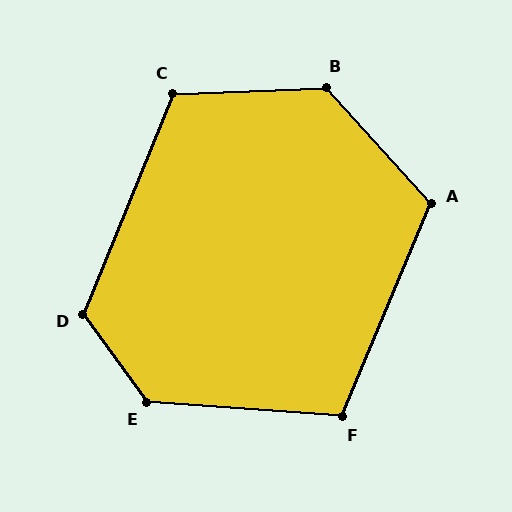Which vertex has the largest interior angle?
E, at approximately 130 degrees.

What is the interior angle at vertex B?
Approximately 130 degrees (obtuse).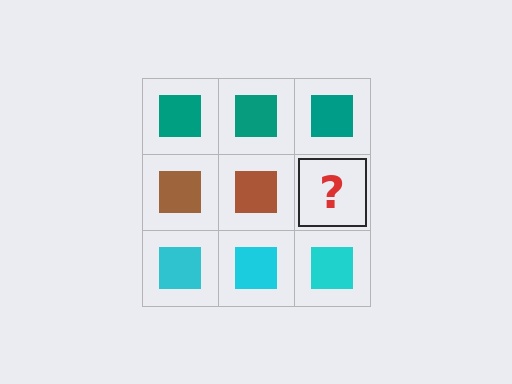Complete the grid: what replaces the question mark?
The question mark should be replaced with a brown square.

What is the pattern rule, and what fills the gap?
The rule is that each row has a consistent color. The gap should be filled with a brown square.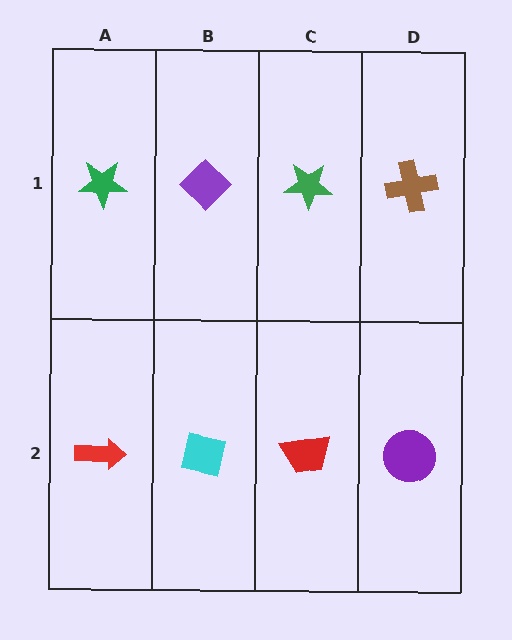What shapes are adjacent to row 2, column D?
A brown cross (row 1, column D), a red trapezoid (row 2, column C).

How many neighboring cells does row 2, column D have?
2.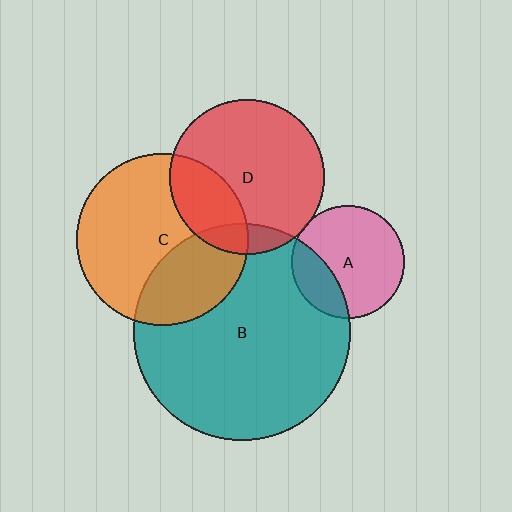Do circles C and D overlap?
Yes.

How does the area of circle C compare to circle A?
Approximately 2.3 times.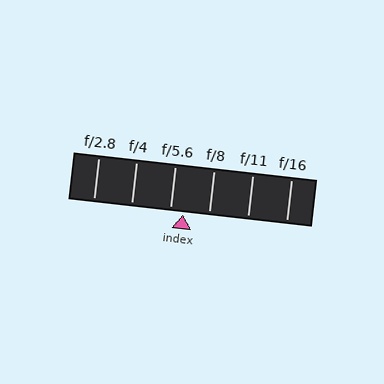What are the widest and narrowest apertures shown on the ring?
The widest aperture shown is f/2.8 and the narrowest is f/16.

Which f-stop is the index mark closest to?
The index mark is closest to f/5.6.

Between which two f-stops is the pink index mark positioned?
The index mark is between f/5.6 and f/8.